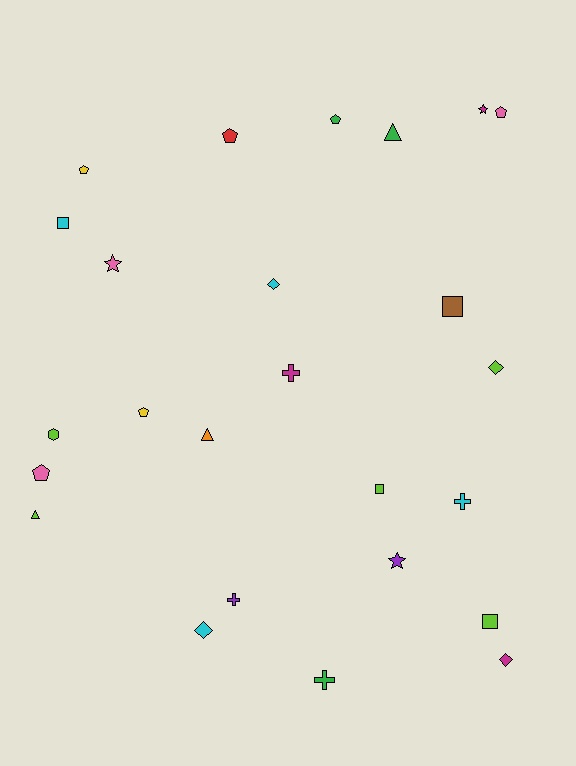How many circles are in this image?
There are no circles.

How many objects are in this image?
There are 25 objects.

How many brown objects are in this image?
There is 1 brown object.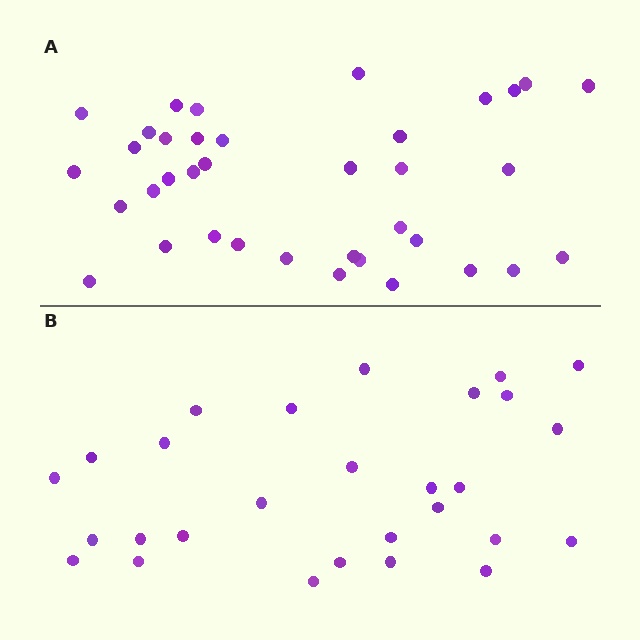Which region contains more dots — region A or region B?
Region A (the top region) has more dots.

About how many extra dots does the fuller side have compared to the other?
Region A has roughly 8 or so more dots than region B.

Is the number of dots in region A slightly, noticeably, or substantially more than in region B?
Region A has noticeably more, but not dramatically so. The ratio is roughly 1.3 to 1.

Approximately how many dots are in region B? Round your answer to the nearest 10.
About 30 dots. (The exact count is 28, which rounds to 30.)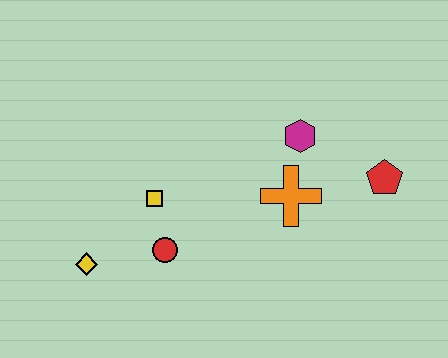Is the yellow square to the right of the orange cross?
No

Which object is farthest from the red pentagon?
The yellow diamond is farthest from the red pentagon.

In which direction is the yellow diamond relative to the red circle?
The yellow diamond is to the left of the red circle.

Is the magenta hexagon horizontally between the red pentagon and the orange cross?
Yes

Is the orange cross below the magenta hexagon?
Yes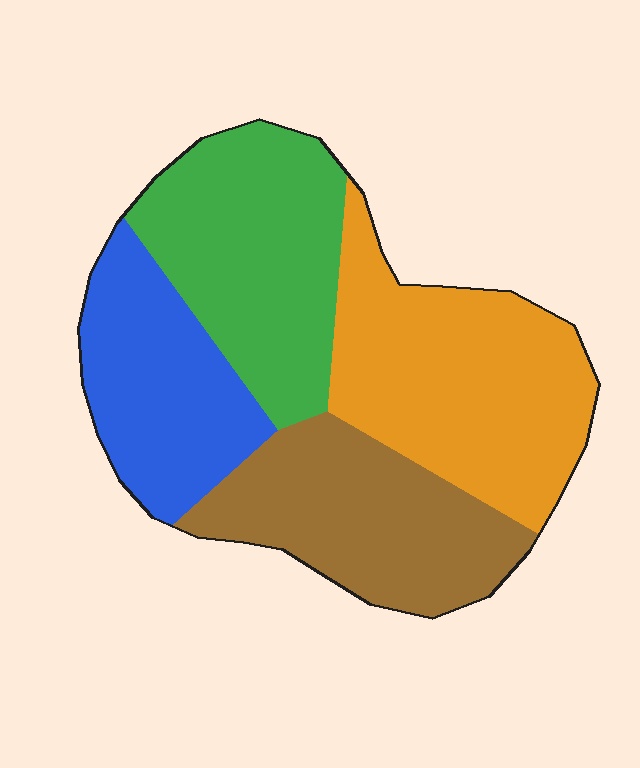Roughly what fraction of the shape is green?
Green takes up between a quarter and a half of the shape.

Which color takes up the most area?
Orange, at roughly 30%.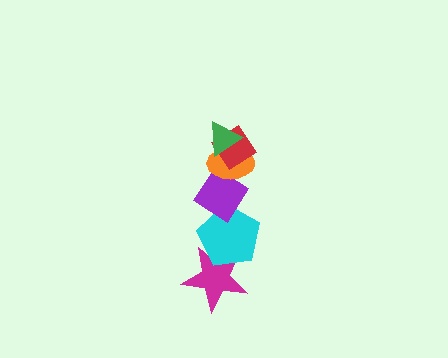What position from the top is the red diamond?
The red diamond is 2nd from the top.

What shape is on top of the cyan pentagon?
The purple diamond is on top of the cyan pentagon.